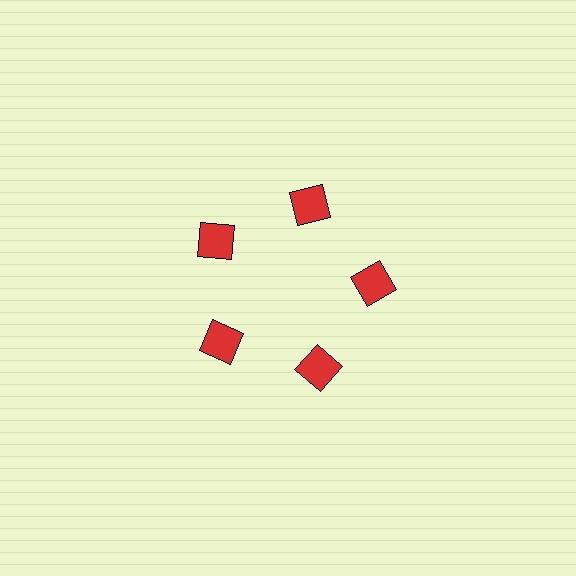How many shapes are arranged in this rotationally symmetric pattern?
There are 5 shapes, arranged in 5 groups of 1.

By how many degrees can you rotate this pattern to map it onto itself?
The pattern maps onto itself every 72 degrees of rotation.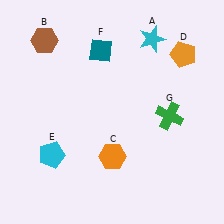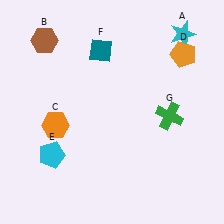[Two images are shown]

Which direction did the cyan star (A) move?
The cyan star (A) moved right.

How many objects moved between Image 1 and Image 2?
2 objects moved between the two images.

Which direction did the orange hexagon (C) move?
The orange hexagon (C) moved left.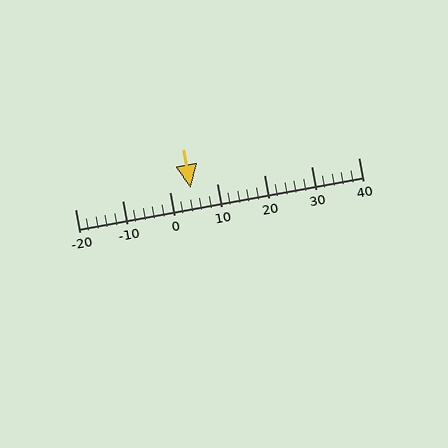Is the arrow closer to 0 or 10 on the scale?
The arrow is closer to 0.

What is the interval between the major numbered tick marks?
The major tick marks are spaced 10 units apart.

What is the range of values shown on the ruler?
The ruler shows values from -20 to 40.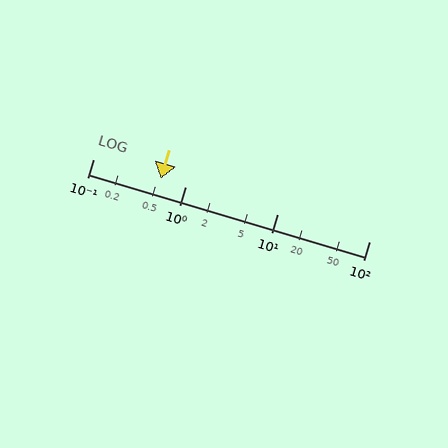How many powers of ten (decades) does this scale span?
The scale spans 3 decades, from 0.1 to 100.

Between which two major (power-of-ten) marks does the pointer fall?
The pointer is between 0.1 and 1.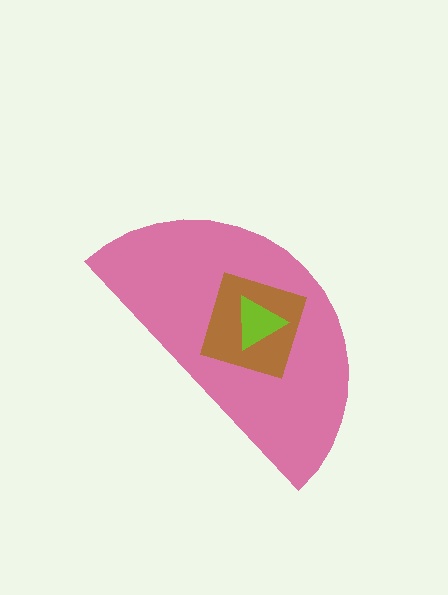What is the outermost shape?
The pink semicircle.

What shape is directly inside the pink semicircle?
The brown diamond.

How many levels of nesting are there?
3.